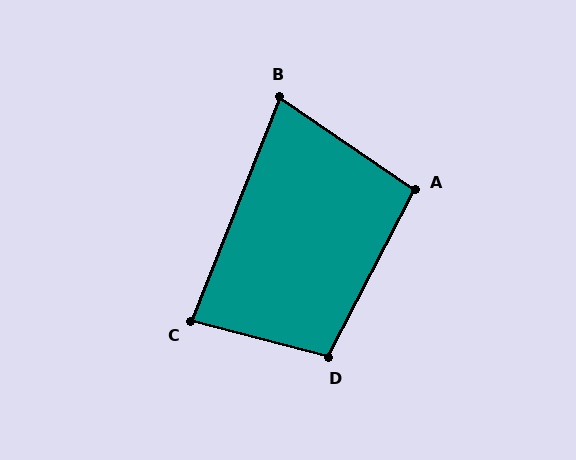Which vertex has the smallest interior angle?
B, at approximately 77 degrees.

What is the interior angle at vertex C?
Approximately 83 degrees (acute).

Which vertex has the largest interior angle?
D, at approximately 103 degrees.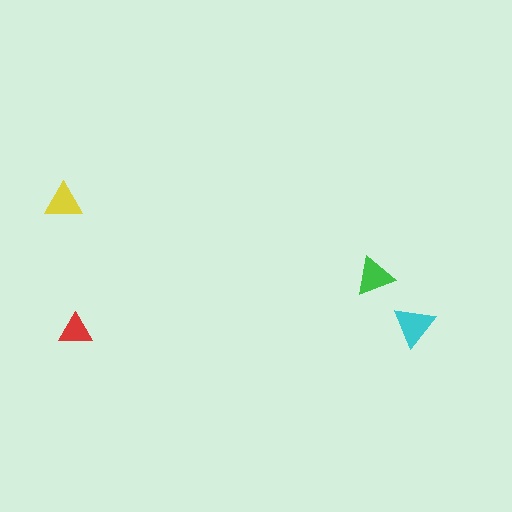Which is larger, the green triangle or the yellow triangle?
The green one.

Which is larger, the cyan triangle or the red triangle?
The cyan one.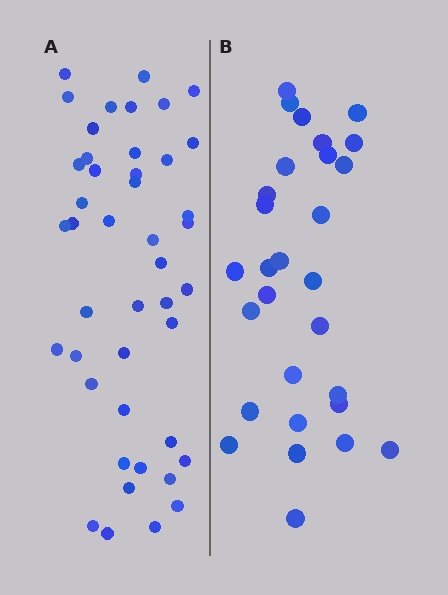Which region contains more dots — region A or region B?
Region A (the left region) has more dots.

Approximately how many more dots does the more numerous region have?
Region A has approximately 15 more dots than region B.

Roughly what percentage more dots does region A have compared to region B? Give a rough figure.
About 50% more.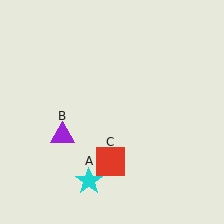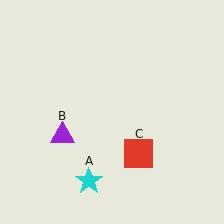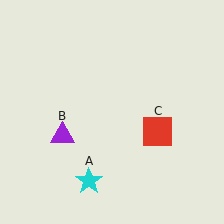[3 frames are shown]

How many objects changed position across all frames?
1 object changed position: red square (object C).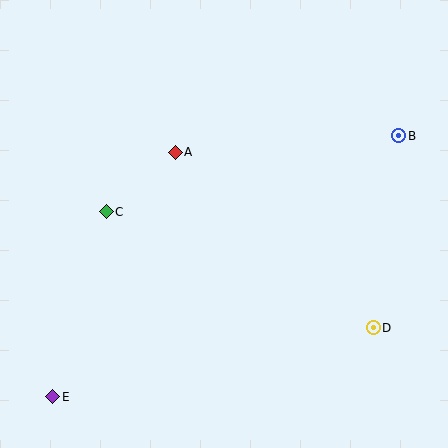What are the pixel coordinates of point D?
Point D is at (373, 328).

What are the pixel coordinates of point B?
Point B is at (399, 136).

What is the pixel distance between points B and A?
The distance between B and A is 224 pixels.